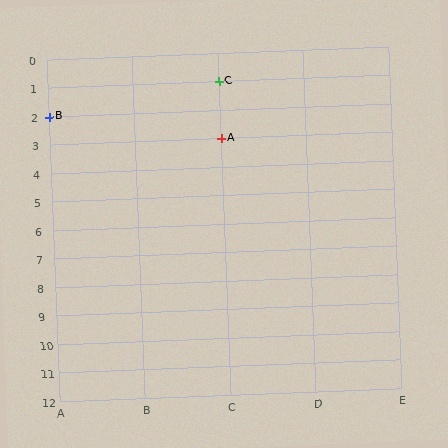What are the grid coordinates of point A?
Point A is at grid coordinates (C, 3).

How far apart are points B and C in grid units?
Points B and C are 2 columns and 1 row apart (about 2.2 grid units diagonally).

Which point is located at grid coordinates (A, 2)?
Point B is at (A, 2).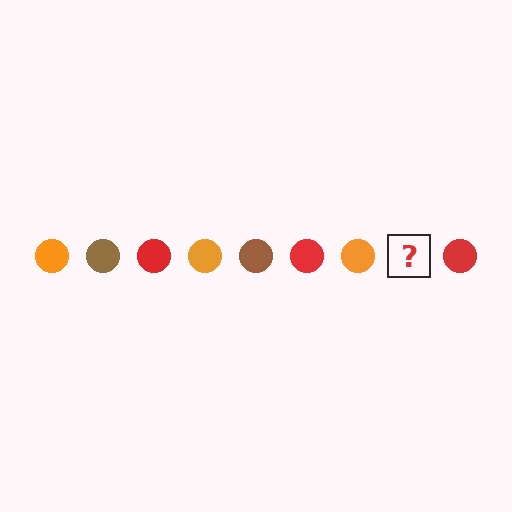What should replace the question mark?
The question mark should be replaced with a brown circle.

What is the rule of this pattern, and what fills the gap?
The rule is that the pattern cycles through orange, brown, red circles. The gap should be filled with a brown circle.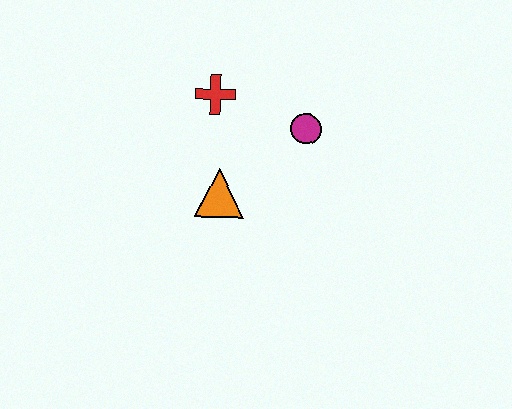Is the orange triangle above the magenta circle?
No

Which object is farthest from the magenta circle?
The orange triangle is farthest from the magenta circle.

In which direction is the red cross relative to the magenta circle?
The red cross is to the left of the magenta circle.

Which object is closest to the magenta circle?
The red cross is closest to the magenta circle.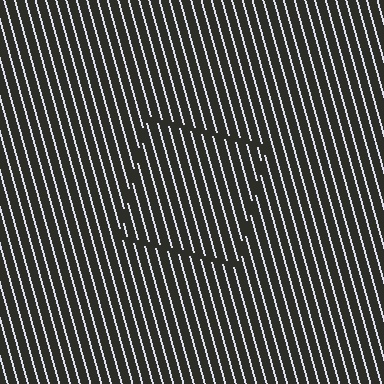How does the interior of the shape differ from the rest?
The interior of the shape contains the same grating, shifted by half a period — the contour is defined by the phase discontinuity where line-ends from the inner and outer gratings abut.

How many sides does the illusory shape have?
4 sides — the line-ends trace a square.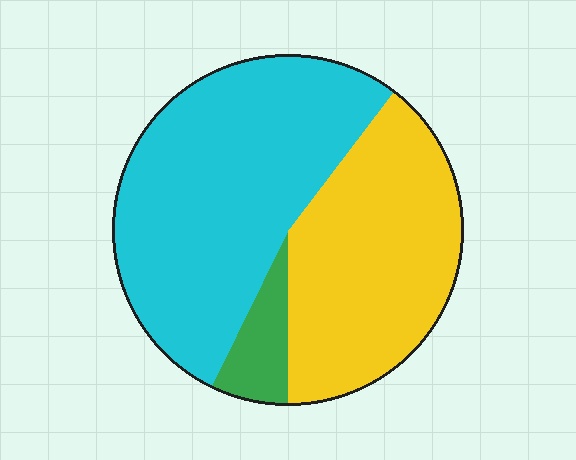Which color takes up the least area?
Green, at roughly 5%.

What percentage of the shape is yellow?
Yellow covers roughly 40% of the shape.